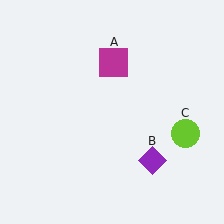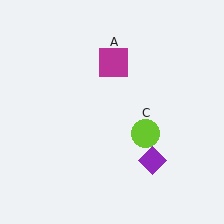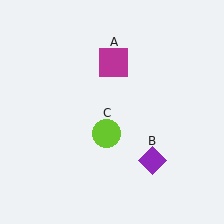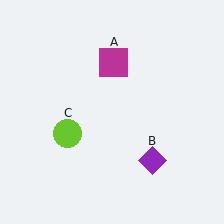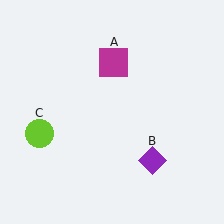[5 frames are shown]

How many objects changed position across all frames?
1 object changed position: lime circle (object C).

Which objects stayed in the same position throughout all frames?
Magenta square (object A) and purple diamond (object B) remained stationary.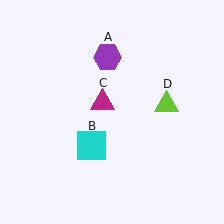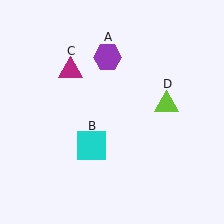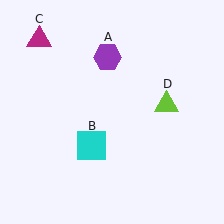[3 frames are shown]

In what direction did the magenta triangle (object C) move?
The magenta triangle (object C) moved up and to the left.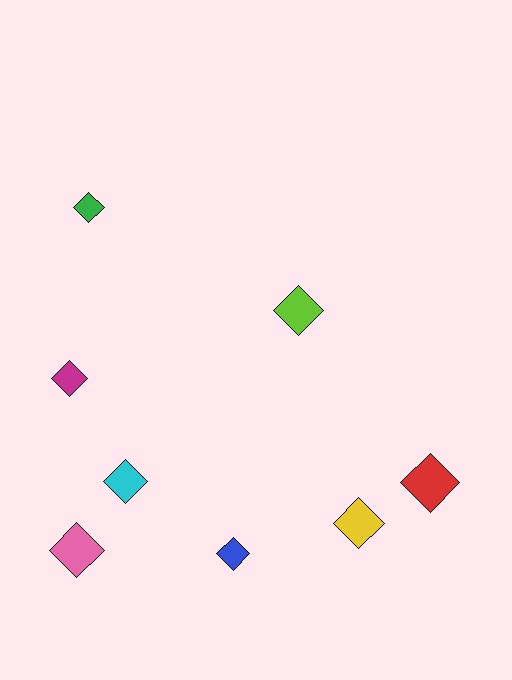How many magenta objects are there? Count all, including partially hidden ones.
There is 1 magenta object.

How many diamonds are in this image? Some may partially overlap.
There are 8 diamonds.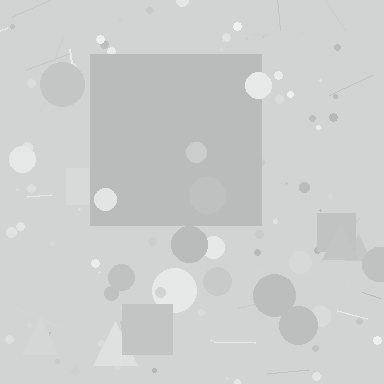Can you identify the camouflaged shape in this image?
The camouflaged shape is a square.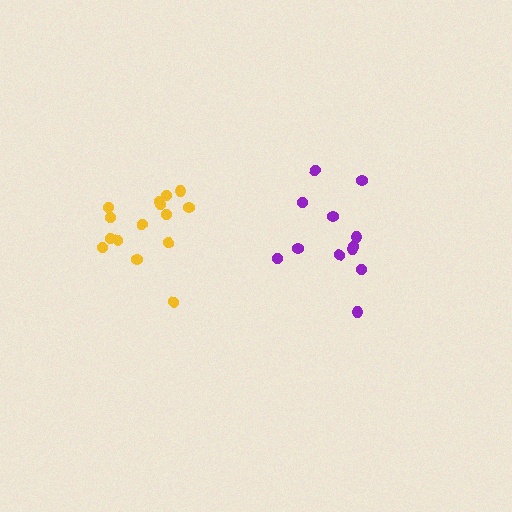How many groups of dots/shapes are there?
There are 2 groups.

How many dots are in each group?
Group 1: 15 dots, Group 2: 12 dots (27 total).